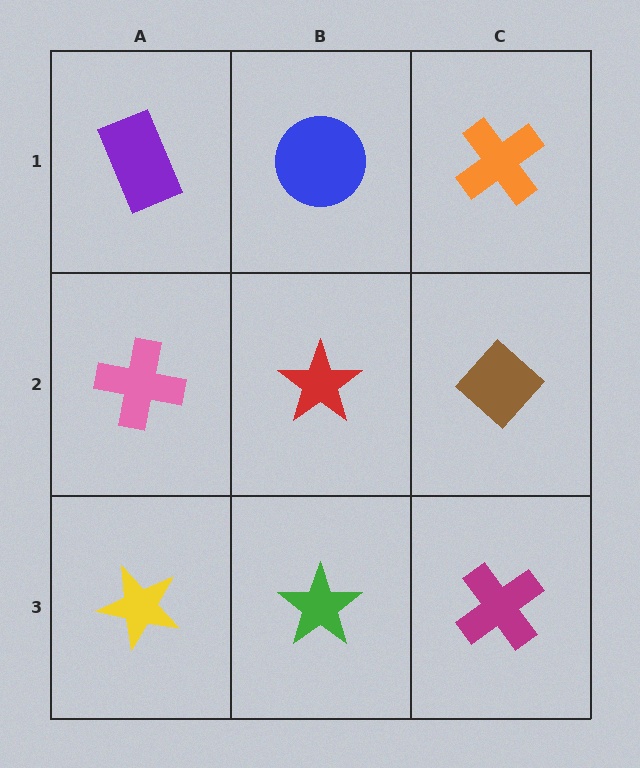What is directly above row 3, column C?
A brown diamond.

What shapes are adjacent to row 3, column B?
A red star (row 2, column B), a yellow star (row 3, column A), a magenta cross (row 3, column C).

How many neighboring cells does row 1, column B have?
3.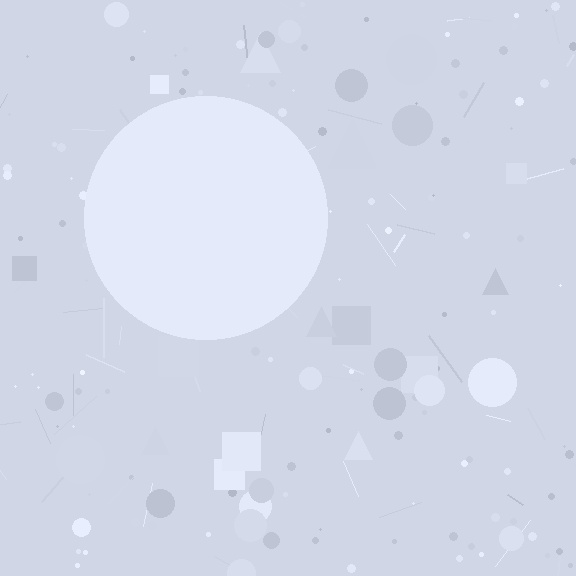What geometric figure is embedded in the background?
A circle is embedded in the background.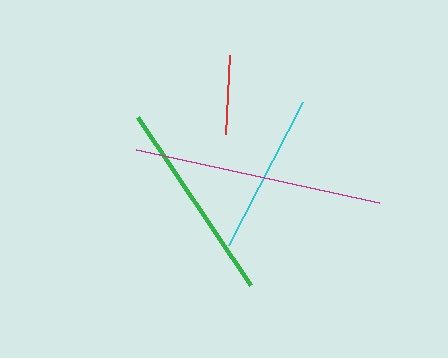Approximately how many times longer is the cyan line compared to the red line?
The cyan line is approximately 2.0 times the length of the red line.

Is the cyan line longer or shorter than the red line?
The cyan line is longer than the red line.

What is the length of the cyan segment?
The cyan segment is approximately 162 pixels long.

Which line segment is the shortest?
The red line is the shortest at approximately 79 pixels.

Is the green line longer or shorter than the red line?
The green line is longer than the red line.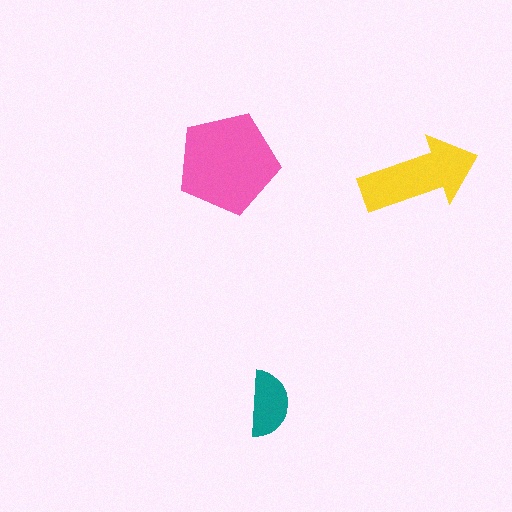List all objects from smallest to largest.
The teal semicircle, the yellow arrow, the pink pentagon.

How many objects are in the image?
There are 3 objects in the image.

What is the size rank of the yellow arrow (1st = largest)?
2nd.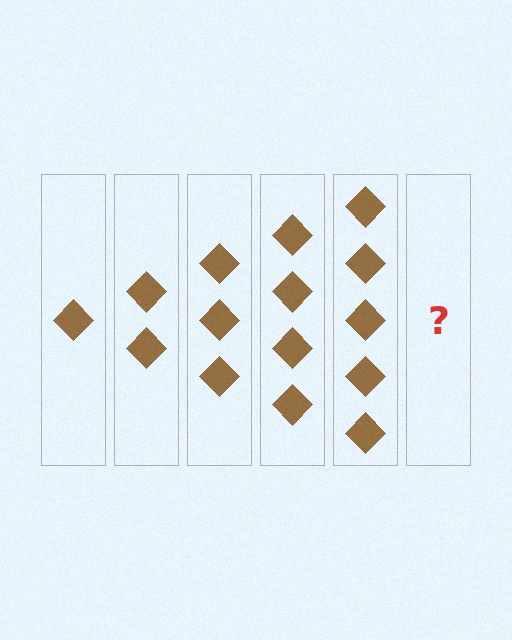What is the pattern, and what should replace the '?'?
The pattern is that each step adds one more diamond. The '?' should be 6 diamonds.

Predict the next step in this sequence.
The next step is 6 diamonds.